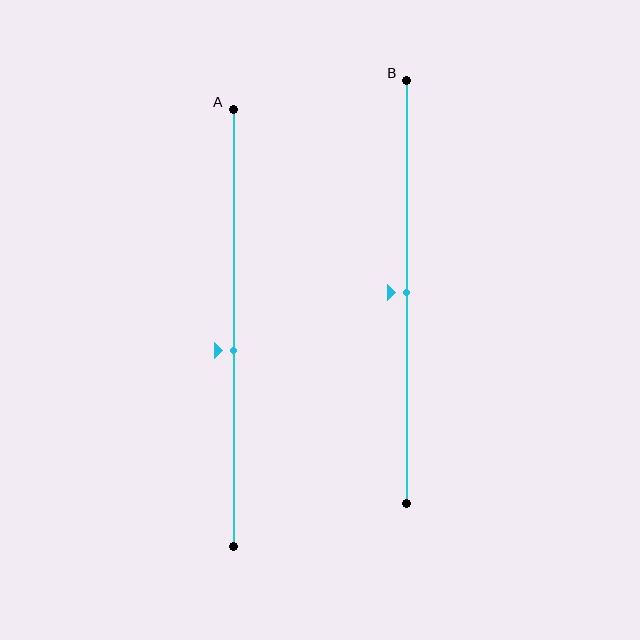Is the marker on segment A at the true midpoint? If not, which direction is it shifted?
No, the marker on segment A is shifted downward by about 5% of the segment length.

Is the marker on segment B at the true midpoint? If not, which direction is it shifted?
Yes, the marker on segment B is at the true midpoint.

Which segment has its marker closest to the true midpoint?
Segment B has its marker closest to the true midpoint.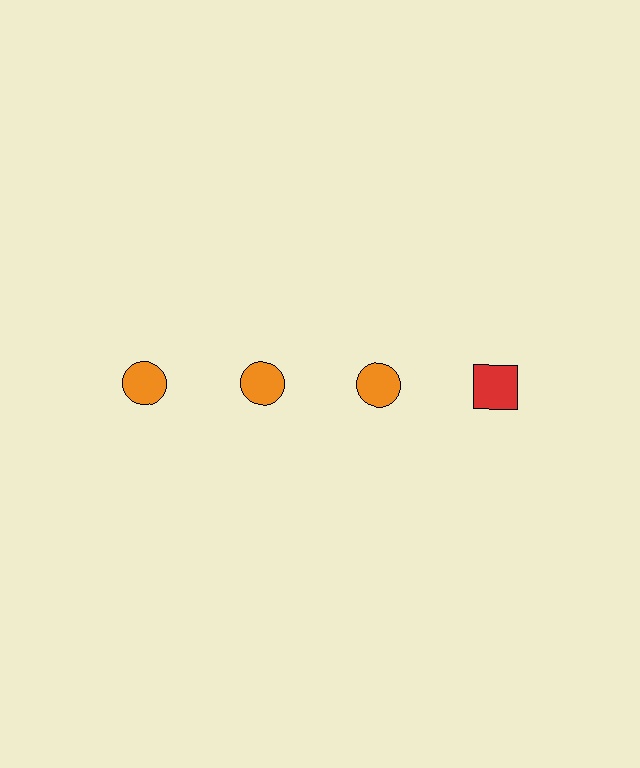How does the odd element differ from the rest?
It differs in both color (red instead of orange) and shape (square instead of circle).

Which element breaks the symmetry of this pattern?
The red square in the top row, second from right column breaks the symmetry. All other shapes are orange circles.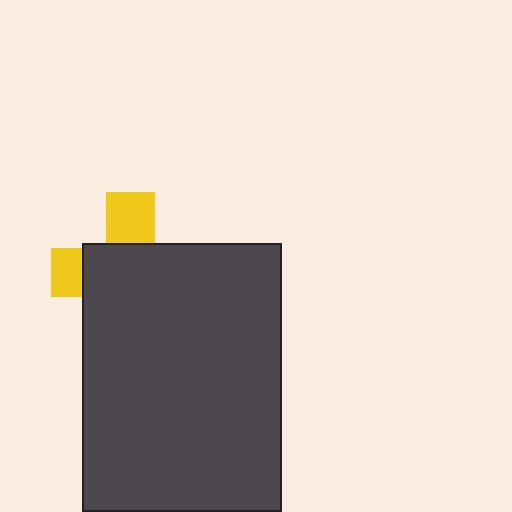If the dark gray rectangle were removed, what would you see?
You would see the complete yellow cross.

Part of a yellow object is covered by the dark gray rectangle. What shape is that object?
It is a cross.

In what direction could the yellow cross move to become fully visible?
The yellow cross could move up. That would shift it out from behind the dark gray rectangle entirely.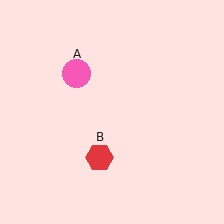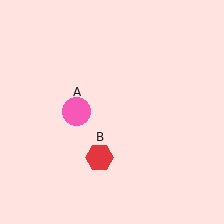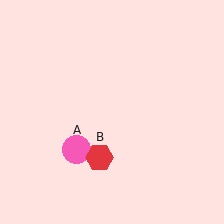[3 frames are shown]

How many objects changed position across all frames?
1 object changed position: pink circle (object A).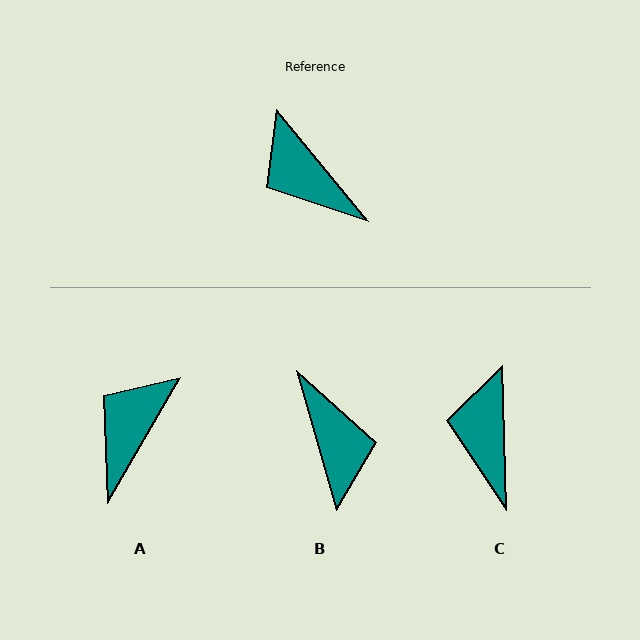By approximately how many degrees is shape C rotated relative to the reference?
Approximately 38 degrees clockwise.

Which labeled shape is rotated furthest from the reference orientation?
B, about 157 degrees away.